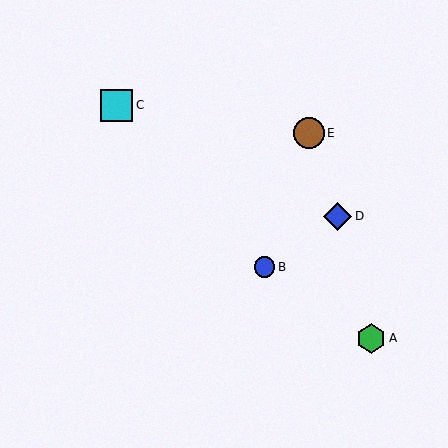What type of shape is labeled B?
Shape B is a blue circle.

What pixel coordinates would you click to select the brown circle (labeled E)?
Click at (309, 133) to select the brown circle E.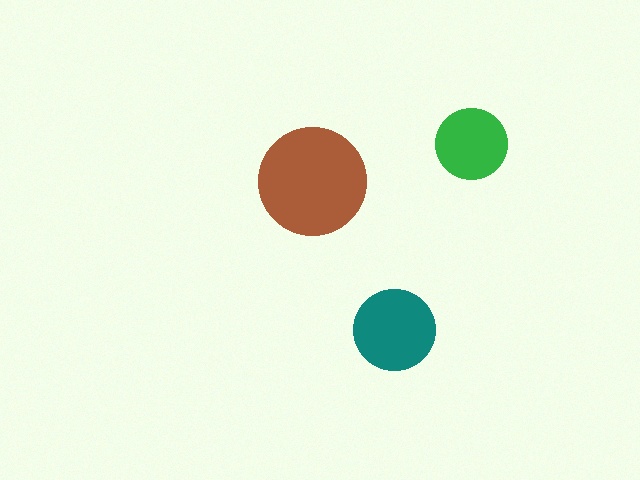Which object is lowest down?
The teal circle is bottommost.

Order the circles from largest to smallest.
the brown one, the teal one, the green one.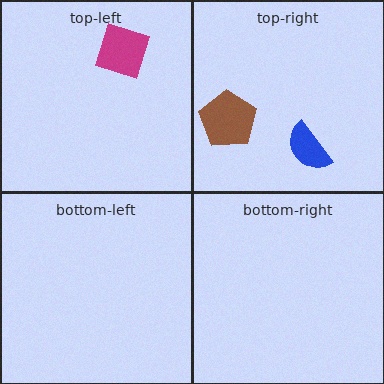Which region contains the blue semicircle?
The top-right region.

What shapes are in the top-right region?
The blue semicircle, the brown pentagon.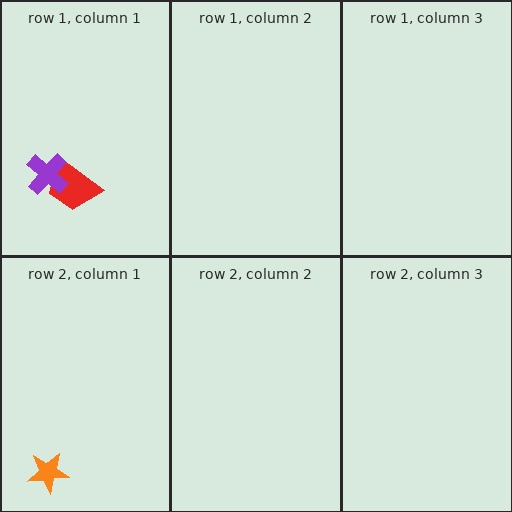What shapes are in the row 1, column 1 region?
The red trapezoid, the purple cross.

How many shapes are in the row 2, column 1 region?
1.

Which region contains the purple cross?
The row 1, column 1 region.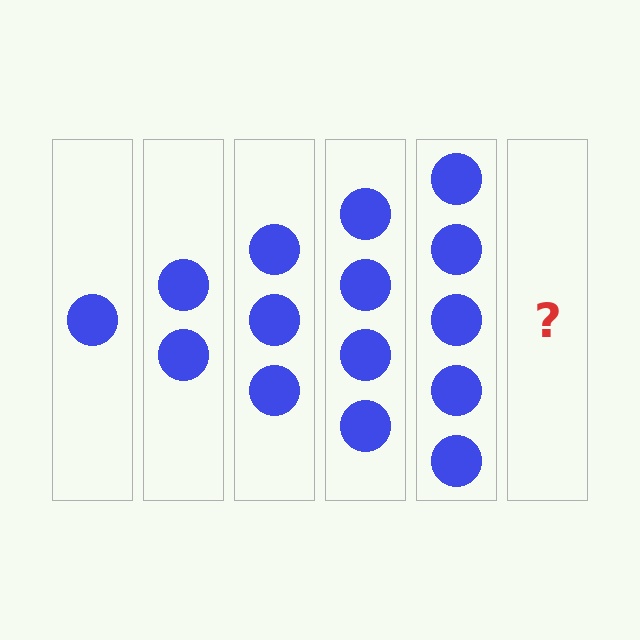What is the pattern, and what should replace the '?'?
The pattern is that each step adds one more circle. The '?' should be 6 circles.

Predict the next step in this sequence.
The next step is 6 circles.